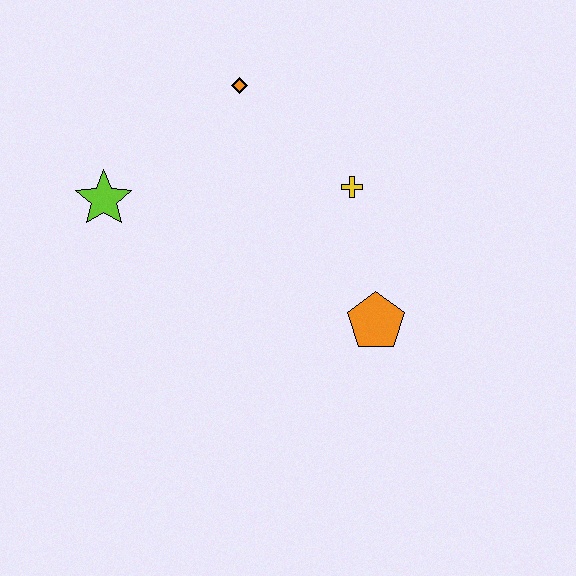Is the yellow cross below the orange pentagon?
No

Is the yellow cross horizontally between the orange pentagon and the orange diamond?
Yes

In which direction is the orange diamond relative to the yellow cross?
The orange diamond is to the left of the yellow cross.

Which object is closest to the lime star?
The orange diamond is closest to the lime star.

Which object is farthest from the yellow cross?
The lime star is farthest from the yellow cross.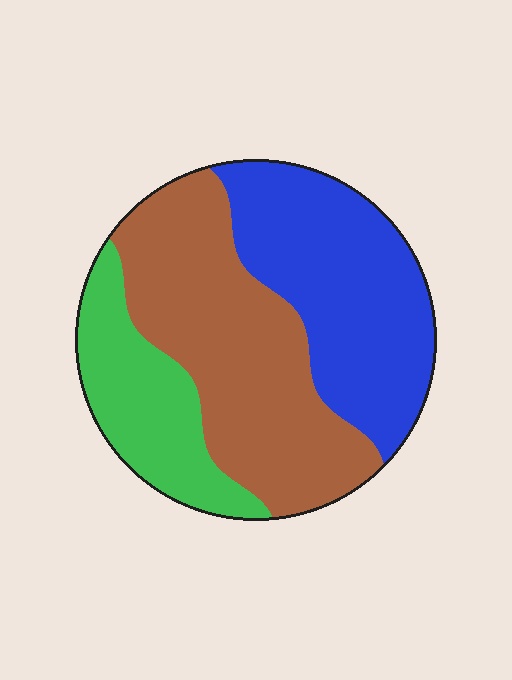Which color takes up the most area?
Brown, at roughly 45%.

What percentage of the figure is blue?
Blue takes up about three eighths (3/8) of the figure.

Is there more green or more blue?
Blue.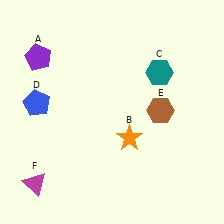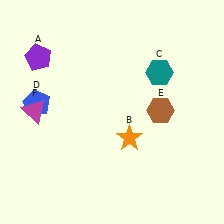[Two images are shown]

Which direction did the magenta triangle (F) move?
The magenta triangle (F) moved up.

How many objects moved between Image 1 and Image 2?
1 object moved between the two images.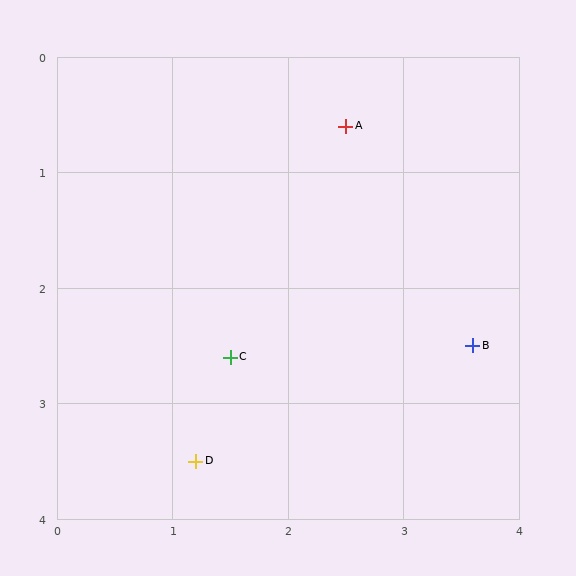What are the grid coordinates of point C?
Point C is at approximately (1.5, 2.6).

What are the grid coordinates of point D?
Point D is at approximately (1.2, 3.5).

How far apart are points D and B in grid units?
Points D and B are about 2.6 grid units apart.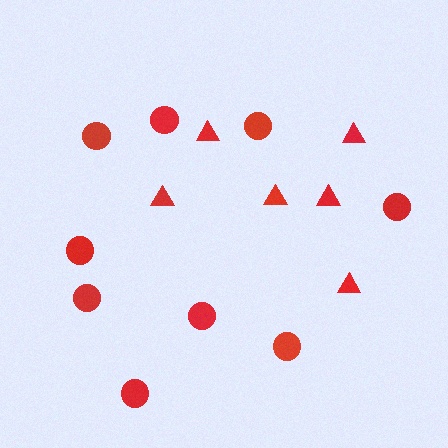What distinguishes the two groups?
There are 2 groups: one group of circles (9) and one group of triangles (6).